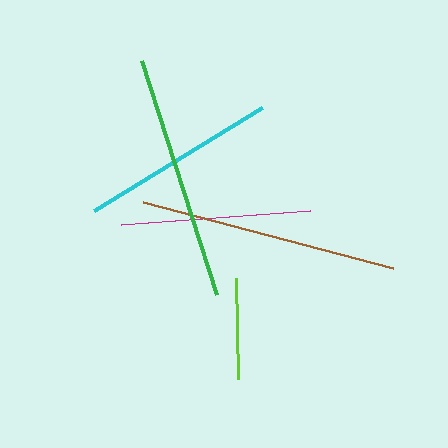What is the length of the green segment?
The green segment is approximately 246 pixels long.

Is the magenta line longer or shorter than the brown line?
The brown line is longer than the magenta line.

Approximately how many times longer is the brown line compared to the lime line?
The brown line is approximately 2.5 times the length of the lime line.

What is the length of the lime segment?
The lime segment is approximately 102 pixels long.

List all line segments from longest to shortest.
From longest to shortest: brown, green, cyan, magenta, lime.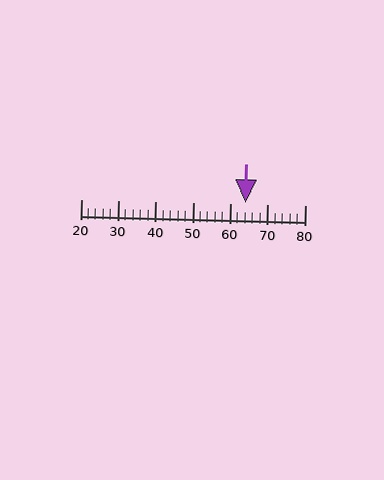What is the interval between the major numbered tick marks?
The major tick marks are spaced 10 units apart.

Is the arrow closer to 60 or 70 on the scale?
The arrow is closer to 60.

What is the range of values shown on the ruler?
The ruler shows values from 20 to 80.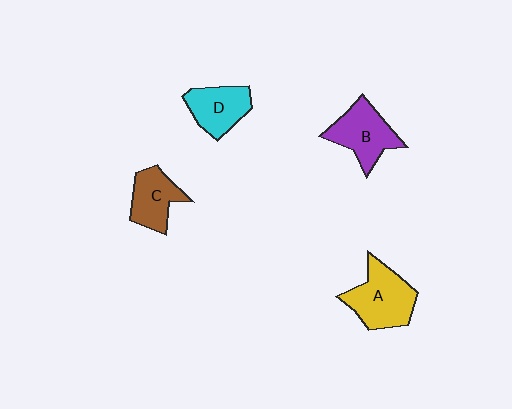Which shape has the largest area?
Shape A (yellow).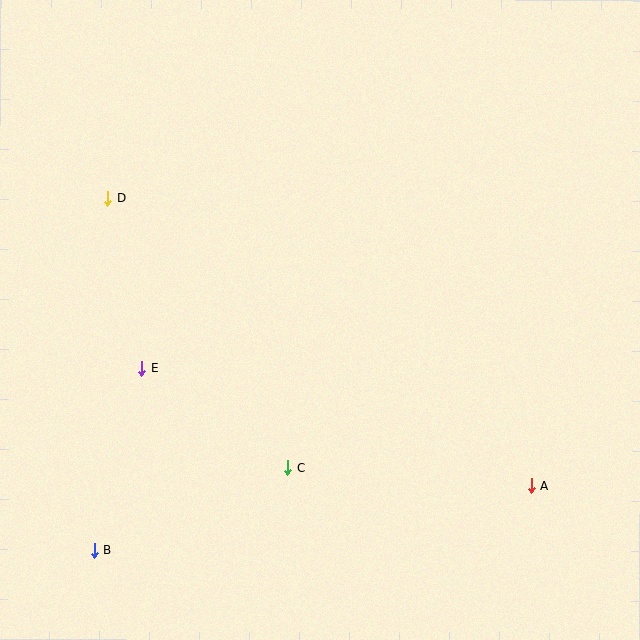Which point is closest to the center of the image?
Point C at (287, 468) is closest to the center.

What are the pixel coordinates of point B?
Point B is at (95, 551).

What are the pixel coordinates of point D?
Point D is at (108, 199).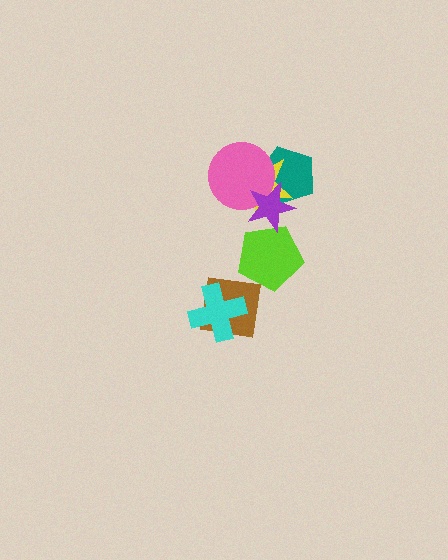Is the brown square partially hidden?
Yes, it is partially covered by another shape.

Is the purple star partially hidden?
No, no other shape covers it.